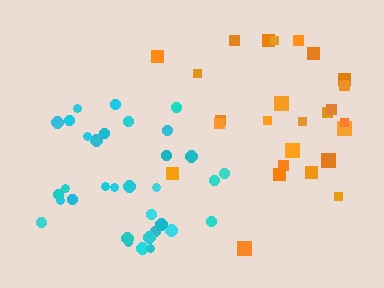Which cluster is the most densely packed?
Cyan.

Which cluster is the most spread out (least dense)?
Orange.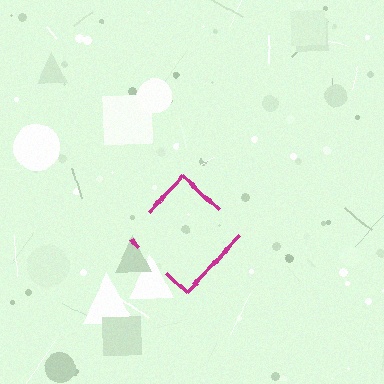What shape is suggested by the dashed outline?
The dashed outline suggests a diamond.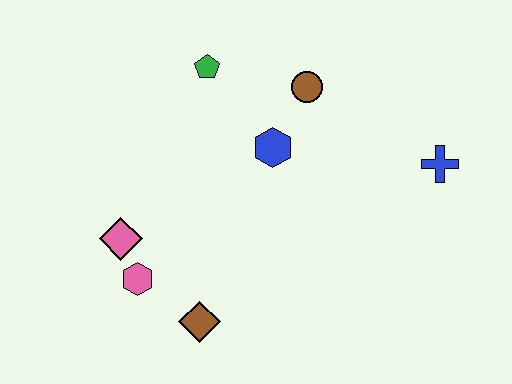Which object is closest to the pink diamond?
The pink hexagon is closest to the pink diamond.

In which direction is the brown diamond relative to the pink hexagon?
The brown diamond is to the right of the pink hexagon.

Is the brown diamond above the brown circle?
No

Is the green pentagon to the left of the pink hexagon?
No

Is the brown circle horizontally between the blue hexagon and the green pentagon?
No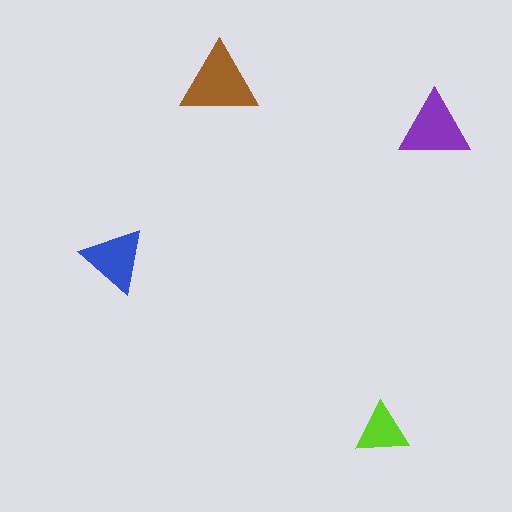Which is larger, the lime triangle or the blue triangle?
The blue one.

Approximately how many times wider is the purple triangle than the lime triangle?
About 1.5 times wider.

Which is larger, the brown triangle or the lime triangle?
The brown one.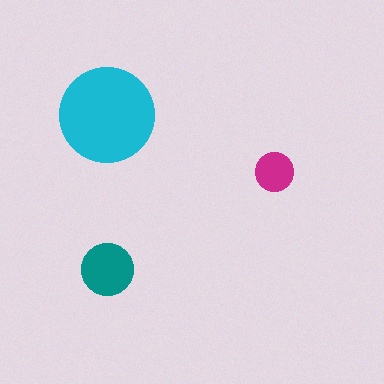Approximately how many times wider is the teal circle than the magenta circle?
About 1.5 times wider.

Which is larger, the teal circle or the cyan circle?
The cyan one.